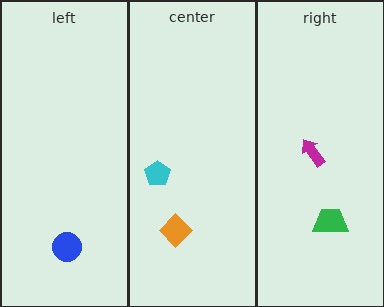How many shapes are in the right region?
2.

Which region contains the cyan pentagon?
The center region.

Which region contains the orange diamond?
The center region.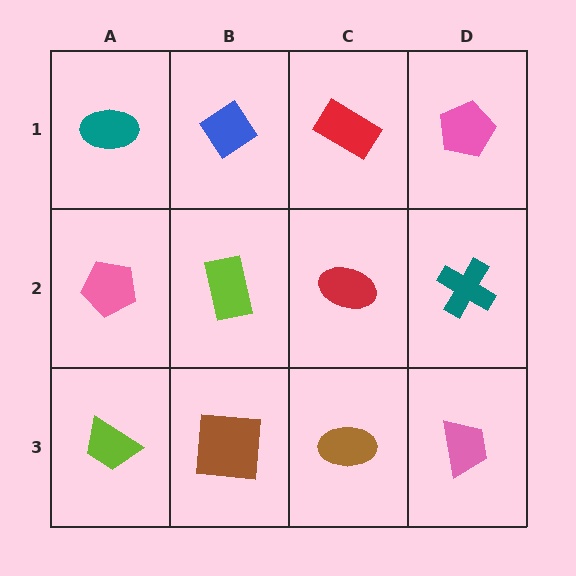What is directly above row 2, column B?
A blue diamond.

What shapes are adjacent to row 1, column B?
A lime rectangle (row 2, column B), a teal ellipse (row 1, column A), a red rectangle (row 1, column C).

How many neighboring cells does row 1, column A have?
2.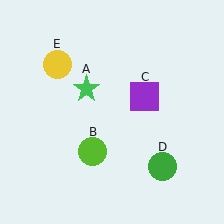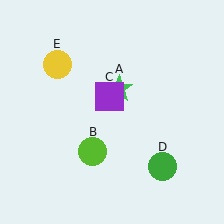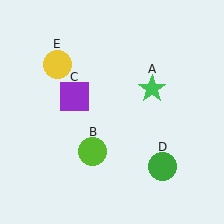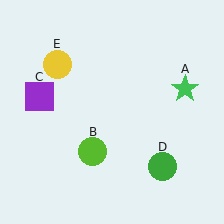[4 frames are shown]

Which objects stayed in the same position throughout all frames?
Lime circle (object B) and green circle (object D) and yellow circle (object E) remained stationary.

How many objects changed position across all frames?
2 objects changed position: green star (object A), purple square (object C).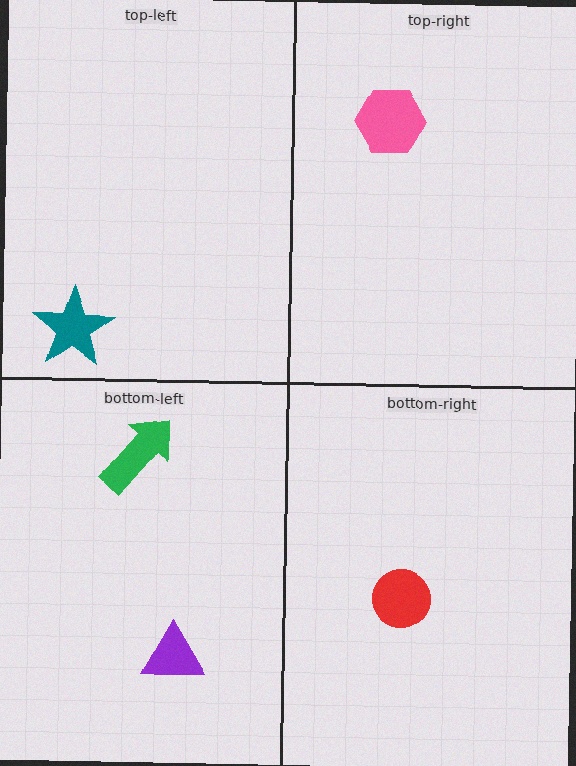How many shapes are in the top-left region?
1.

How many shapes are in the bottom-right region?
1.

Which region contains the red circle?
The bottom-right region.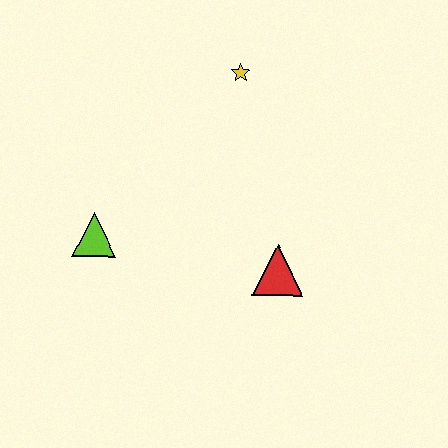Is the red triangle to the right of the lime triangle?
Yes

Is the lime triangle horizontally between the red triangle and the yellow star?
No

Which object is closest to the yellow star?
The red triangle is closest to the yellow star.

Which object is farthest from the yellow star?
The lime triangle is farthest from the yellow star.